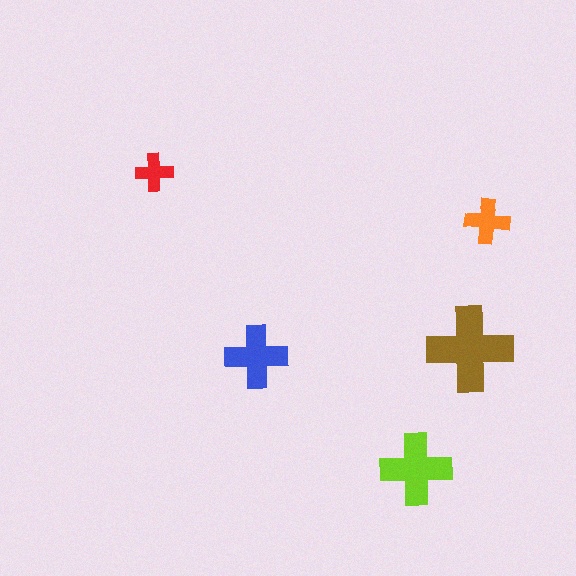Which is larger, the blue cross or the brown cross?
The brown one.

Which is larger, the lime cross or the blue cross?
The lime one.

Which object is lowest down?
The lime cross is bottommost.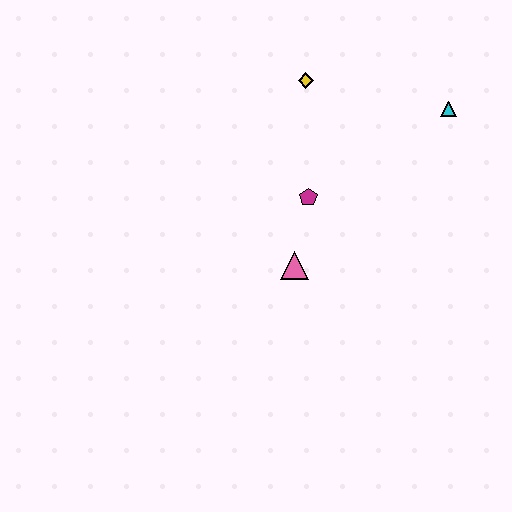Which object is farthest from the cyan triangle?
The pink triangle is farthest from the cyan triangle.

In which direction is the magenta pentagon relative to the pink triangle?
The magenta pentagon is above the pink triangle.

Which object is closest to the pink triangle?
The magenta pentagon is closest to the pink triangle.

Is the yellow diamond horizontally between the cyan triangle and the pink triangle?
Yes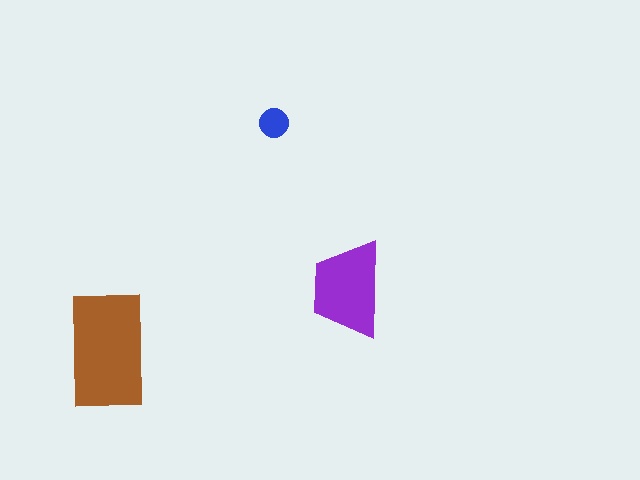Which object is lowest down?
The brown rectangle is bottommost.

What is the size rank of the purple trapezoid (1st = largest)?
2nd.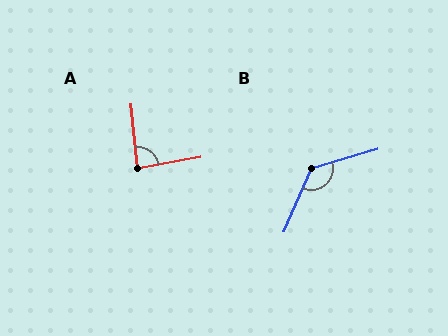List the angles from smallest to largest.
A (85°), B (129°).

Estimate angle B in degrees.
Approximately 129 degrees.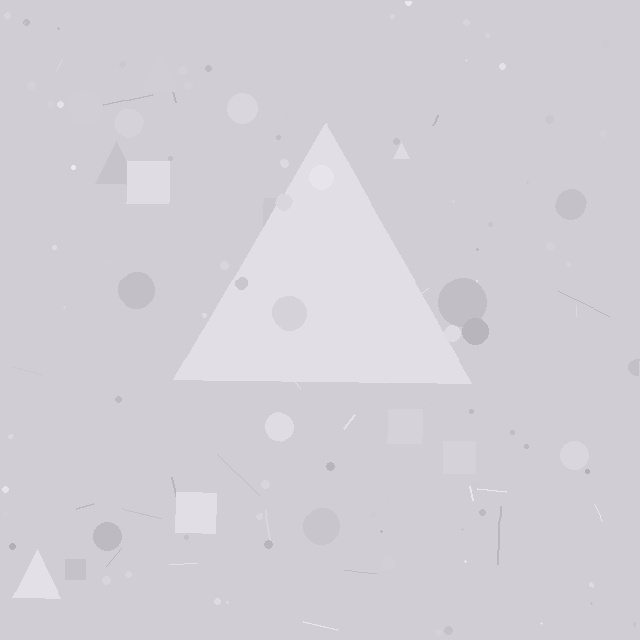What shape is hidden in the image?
A triangle is hidden in the image.